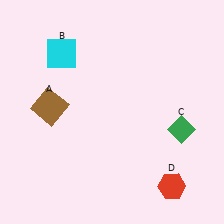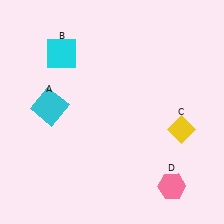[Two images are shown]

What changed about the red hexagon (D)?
In Image 1, D is red. In Image 2, it changed to pink.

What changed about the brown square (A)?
In Image 1, A is brown. In Image 2, it changed to cyan.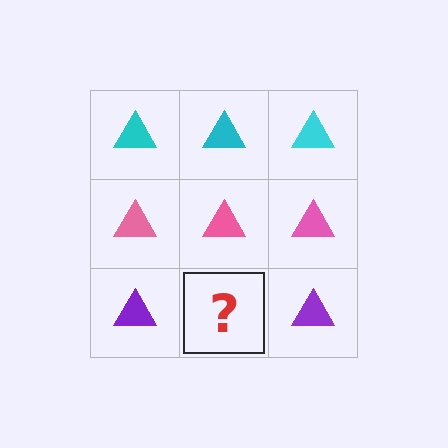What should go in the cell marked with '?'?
The missing cell should contain a purple triangle.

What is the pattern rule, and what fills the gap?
The rule is that each row has a consistent color. The gap should be filled with a purple triangle.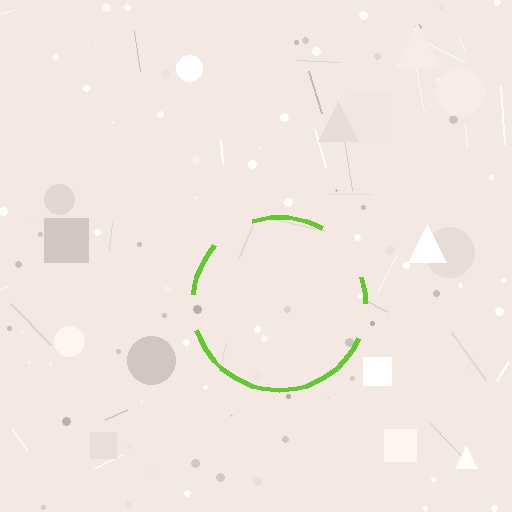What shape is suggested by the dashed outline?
The dashed outline suggests a circle.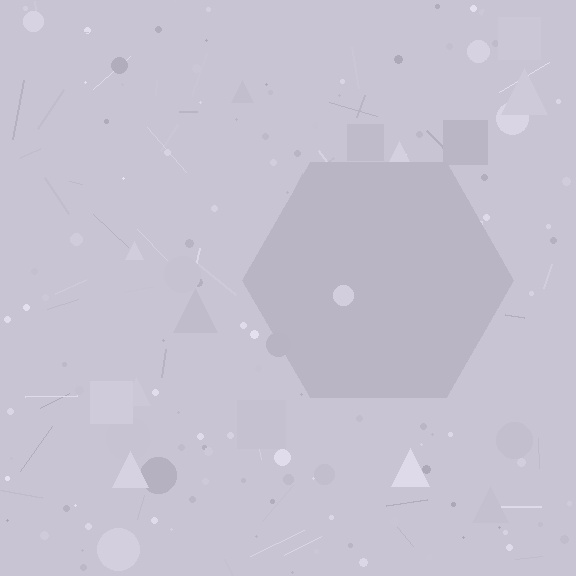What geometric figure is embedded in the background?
A hexagon is embedded in the background.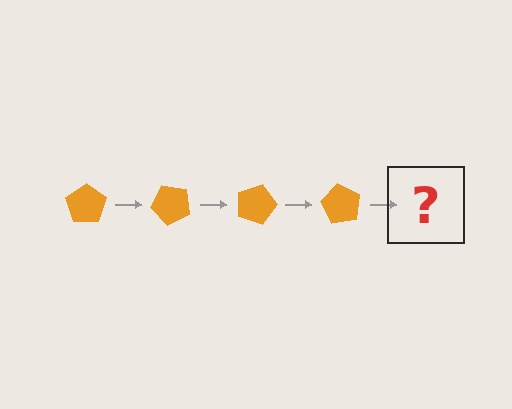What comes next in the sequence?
The next element should be an orange pentagon rotated 180 degrees.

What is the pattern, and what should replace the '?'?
The pattern is that the pentagon rotates 45 degrees each step. The '?' should be an orange pentagon rotated 180 degrees.